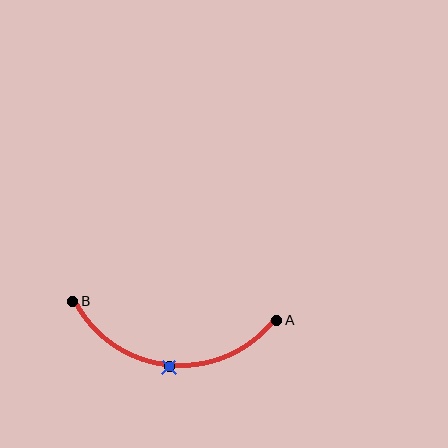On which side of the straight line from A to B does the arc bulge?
The arc bulges below the straight line connecting A and B.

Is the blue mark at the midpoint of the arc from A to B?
Yes. The blue mark lies on the arc at equal arc-length from both A and B — it is the arc midpoint.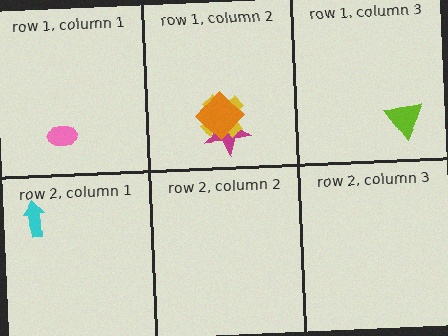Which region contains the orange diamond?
The row 1, column 2 region.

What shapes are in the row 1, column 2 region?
The magenta star, the yellow cross, the orange diamond.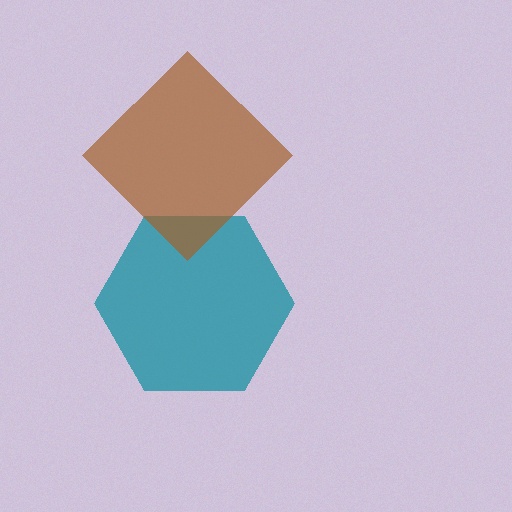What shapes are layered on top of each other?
The layered shapes are: a teal hexagon, a brown diamond.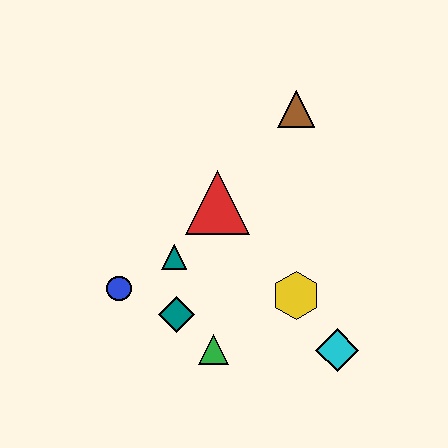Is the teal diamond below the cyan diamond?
No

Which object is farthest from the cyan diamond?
The brown triangle is farthest from the cyan diamond.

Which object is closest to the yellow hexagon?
The cyan diamond is closest to the yellow hexagon.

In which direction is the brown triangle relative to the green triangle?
The brown triangle is above the green triangle.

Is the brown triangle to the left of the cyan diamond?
Yes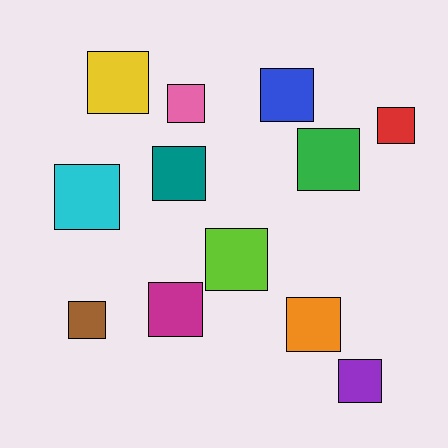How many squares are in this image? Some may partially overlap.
There are 12 squares.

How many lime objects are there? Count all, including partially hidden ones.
There is 1 lime object.